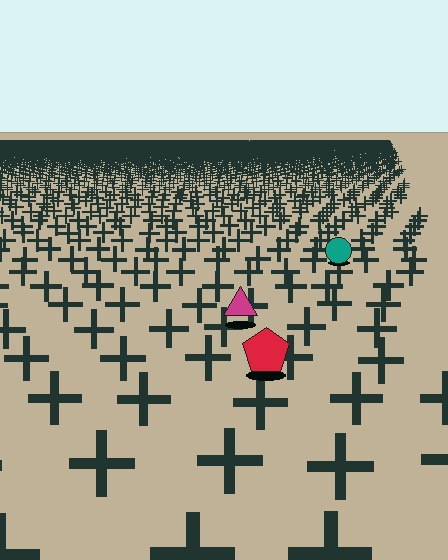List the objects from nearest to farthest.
From nearest to farthest: the red pentagon, the magenta triangle, the teal circle.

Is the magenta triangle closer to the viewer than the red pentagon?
No. The red pentagon is closer — you can tell from the texture gradient: the ground texture is coarser near it.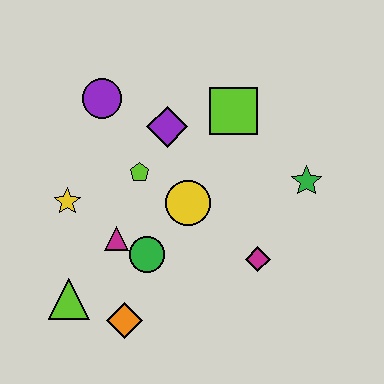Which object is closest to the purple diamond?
The lime pentagon is closest to the purple diamond.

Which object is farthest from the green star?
The lime triangle is farthest from the green star.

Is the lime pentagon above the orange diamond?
Yes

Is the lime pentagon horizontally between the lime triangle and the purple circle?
No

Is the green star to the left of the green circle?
No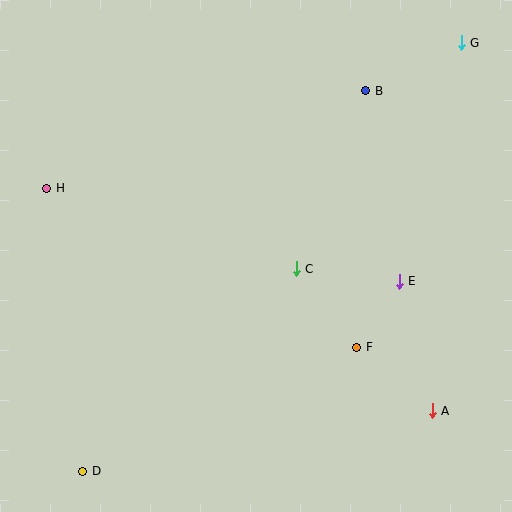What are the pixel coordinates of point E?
Point E is at (399, 281).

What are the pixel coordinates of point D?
Point D is at (83, 471).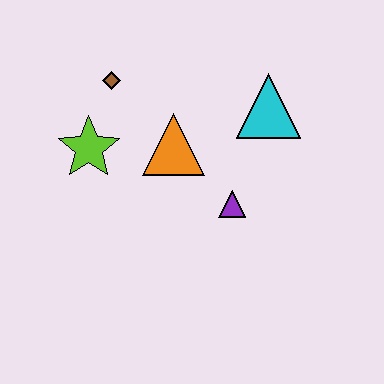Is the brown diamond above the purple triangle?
Yes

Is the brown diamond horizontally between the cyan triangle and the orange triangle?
No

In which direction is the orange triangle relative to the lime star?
The orange triangle is to the right of the lime star.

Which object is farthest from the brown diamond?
The purple triangle is farthest from the brown diamond.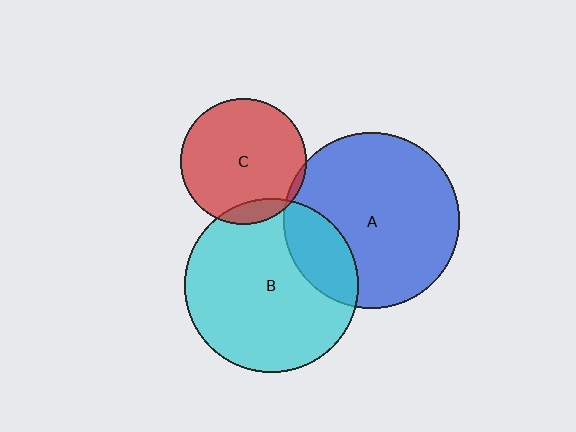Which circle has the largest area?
Circle A (blue).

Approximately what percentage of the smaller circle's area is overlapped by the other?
Approximately 20%.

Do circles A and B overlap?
Yes.